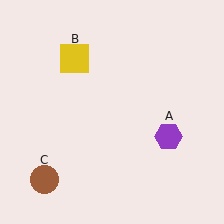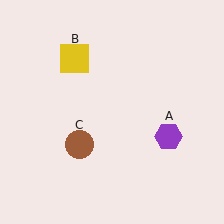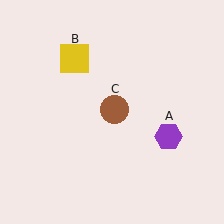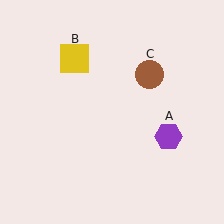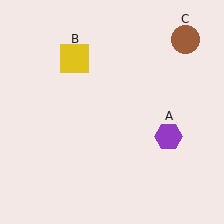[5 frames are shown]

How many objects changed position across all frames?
1 object changed position: brown circle (object C).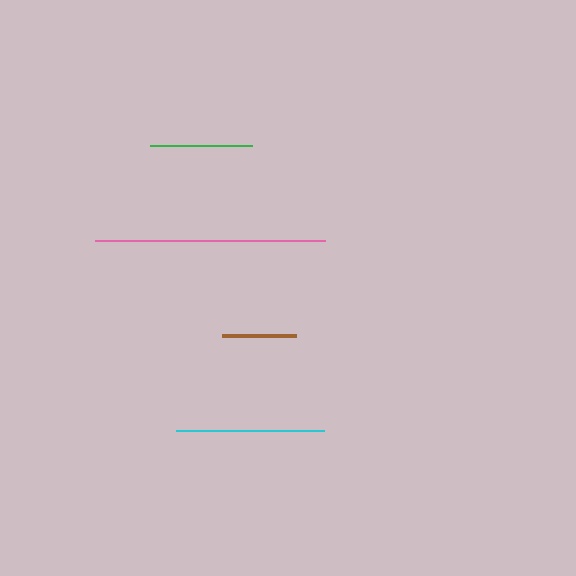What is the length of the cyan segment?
The cyan segment is approximately 147 pixels long.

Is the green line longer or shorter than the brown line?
The green line is longer than the brown line.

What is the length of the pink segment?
The pink segment is approximately 230 pixels long.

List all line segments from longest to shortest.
From longest to shortest: pink, cyan, green, brown.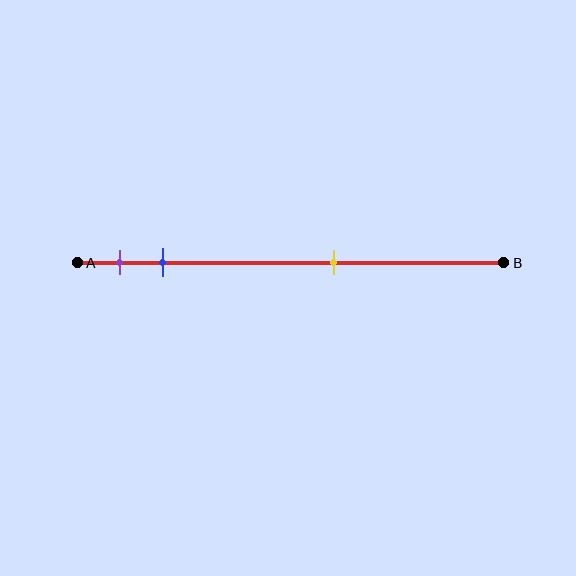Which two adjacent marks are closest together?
The purple and blue marks are the closest adjacent pair.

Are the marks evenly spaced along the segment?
No, the marks are not evenly spaced.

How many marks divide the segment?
There are 3 marks dividing the segment.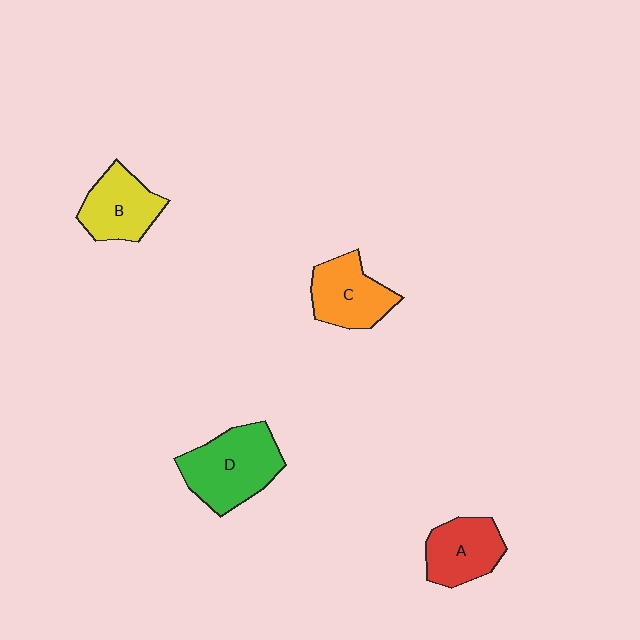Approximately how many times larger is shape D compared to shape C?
Approximately 1.4 times.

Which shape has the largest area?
Shape D (green).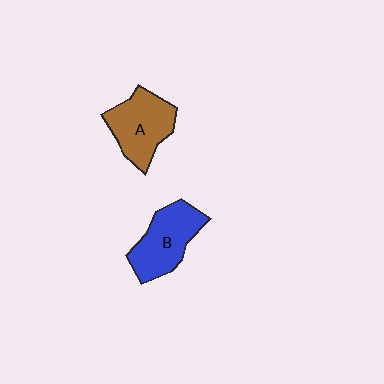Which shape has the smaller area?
Shape A (brown).